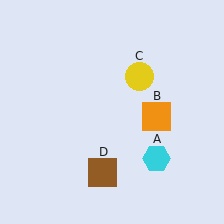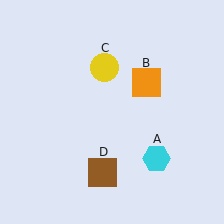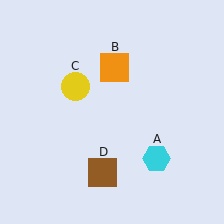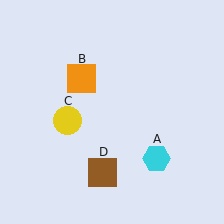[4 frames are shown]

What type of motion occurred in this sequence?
The orange square (object B), yellow circle (object C) rotated counterclockwise around the center of the scene.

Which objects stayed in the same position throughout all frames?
Cyan hexagon (object A) and brown square (object D) remained stationary.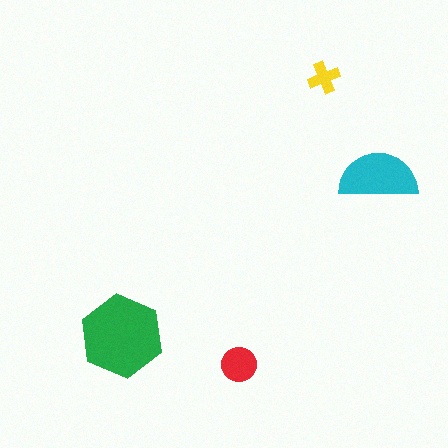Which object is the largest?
The green hexagon.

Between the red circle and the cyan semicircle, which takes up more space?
The cyan semicircle.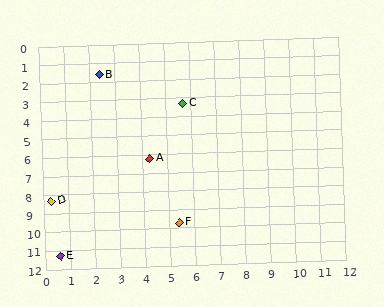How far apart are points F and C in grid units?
Points F and C are about 6.4 grid units apart.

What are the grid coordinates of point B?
Point B is at approximately (2.4, 1.6).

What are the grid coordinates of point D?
Point D is at approximately (0.3, 8.3).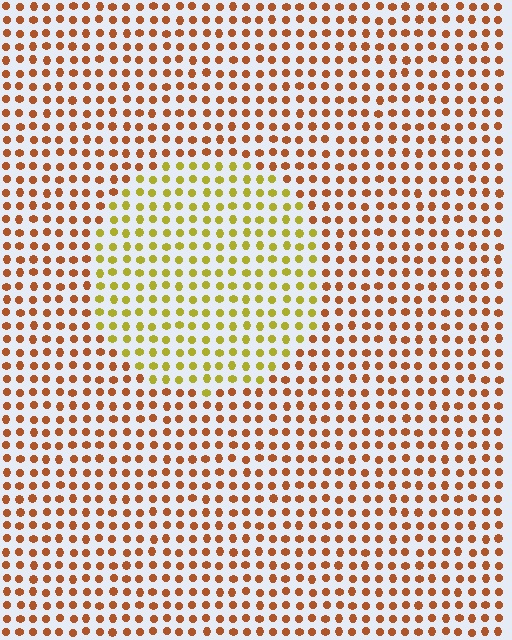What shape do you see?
I see a circle.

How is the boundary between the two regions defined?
The boundary is defined purely by a slight shift in hue (about 42 degrees). Spacing, size, and orientation are identical on both sides.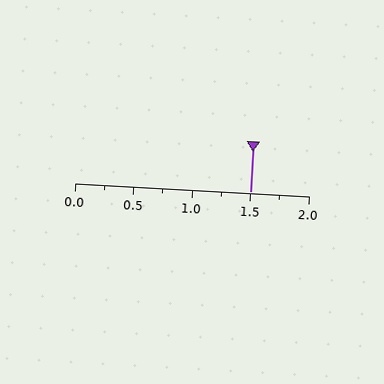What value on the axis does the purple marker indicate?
The marker indicates approximately 1.5.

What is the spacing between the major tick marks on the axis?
The major ticks are spaced 0.5 apart.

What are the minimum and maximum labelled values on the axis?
The axis runs from 0.0 to 2.0.